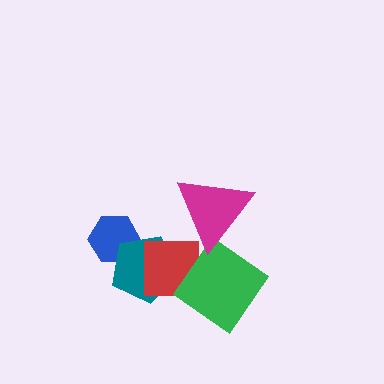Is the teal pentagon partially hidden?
Yes, it is partially covered by another shape.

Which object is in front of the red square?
The green diamond is in front of the red square.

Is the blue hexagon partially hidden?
Yes, it is partially covered by another shape.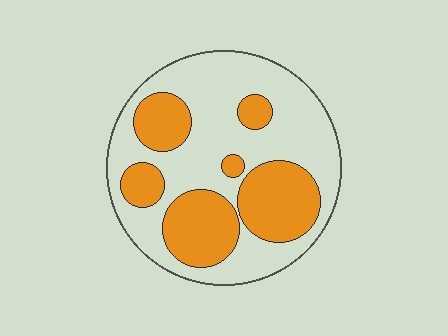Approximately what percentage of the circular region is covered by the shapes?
Approximately 35%.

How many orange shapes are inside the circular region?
6.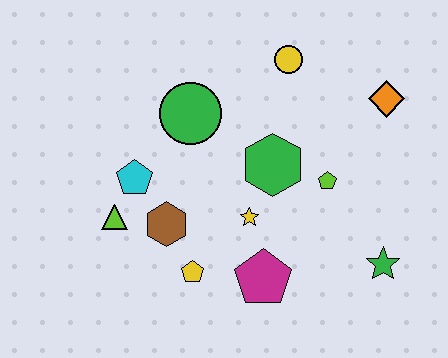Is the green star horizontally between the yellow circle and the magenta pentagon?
No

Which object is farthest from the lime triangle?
The orange diamond is farthest from the lime triangle.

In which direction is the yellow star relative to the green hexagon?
The yellow star is below the green hexagon.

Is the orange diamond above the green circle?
Yes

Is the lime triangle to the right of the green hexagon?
No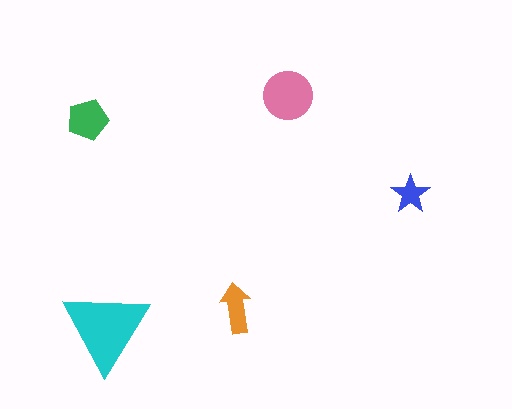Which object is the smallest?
The blue star.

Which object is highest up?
The pink circle is topmost.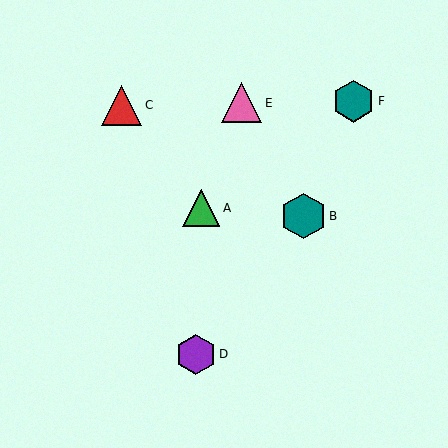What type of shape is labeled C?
Shape C is a red triangle.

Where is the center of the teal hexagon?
The center of the teal hexagon is at (303, 216).